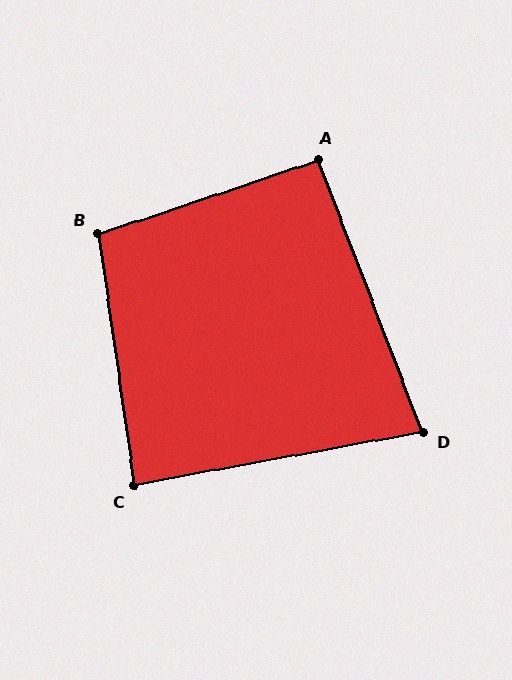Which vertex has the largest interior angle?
B, at approximately 100 degrees.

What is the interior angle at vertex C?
Approximately 88 degrees (approximately right).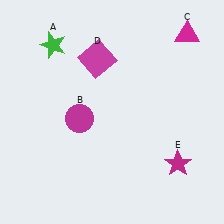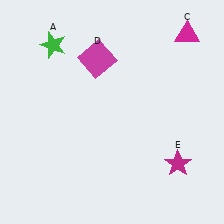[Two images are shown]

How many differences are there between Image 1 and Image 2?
There is 1 difference between the two images.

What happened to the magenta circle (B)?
The magenta circle (B) was removed in Image 2. It was in the bottom-left area of Image 1.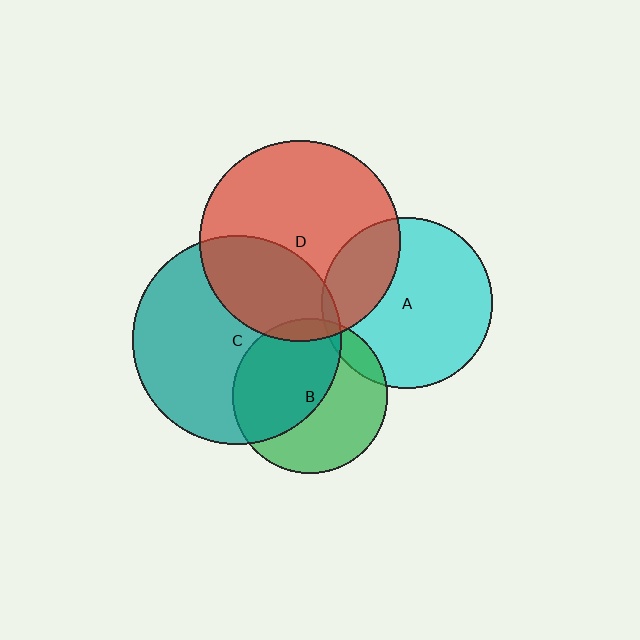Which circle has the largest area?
Circle C (teal).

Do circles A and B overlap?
Yes.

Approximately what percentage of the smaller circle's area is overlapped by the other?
Approximately 10%.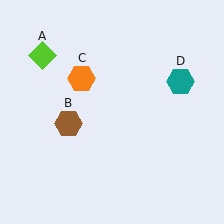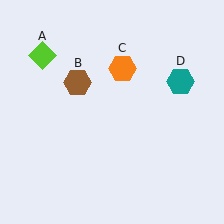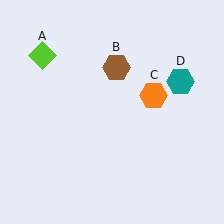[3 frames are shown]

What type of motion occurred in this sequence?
The brown hexagon (object B), orange hexagon (object C) rotated clockwise around the center of the scene.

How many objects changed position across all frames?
2 objects changed position: brown hexagon (object B), orange hexagon (object C).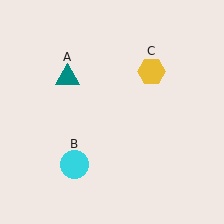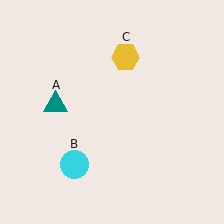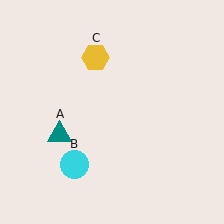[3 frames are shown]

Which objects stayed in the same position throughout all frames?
Cyan circle (object B) remained stationary.